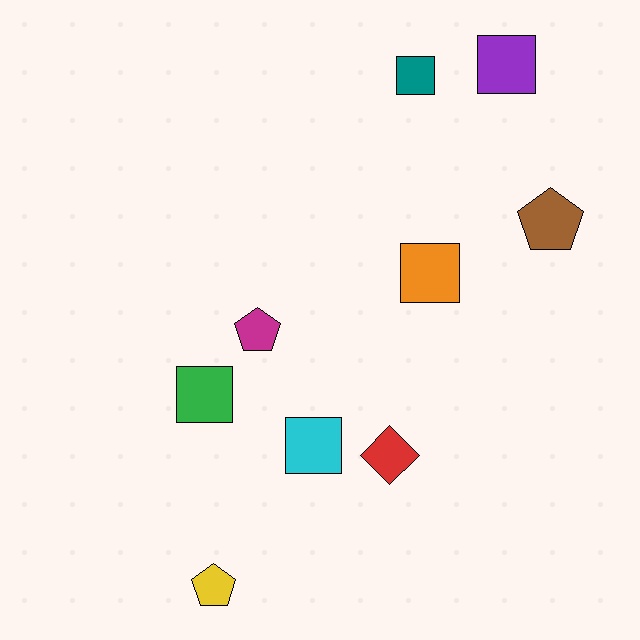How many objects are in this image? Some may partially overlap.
There are 9 objects.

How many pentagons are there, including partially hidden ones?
There are 3 pentagons.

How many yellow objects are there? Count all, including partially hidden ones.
There is 1 yellow object.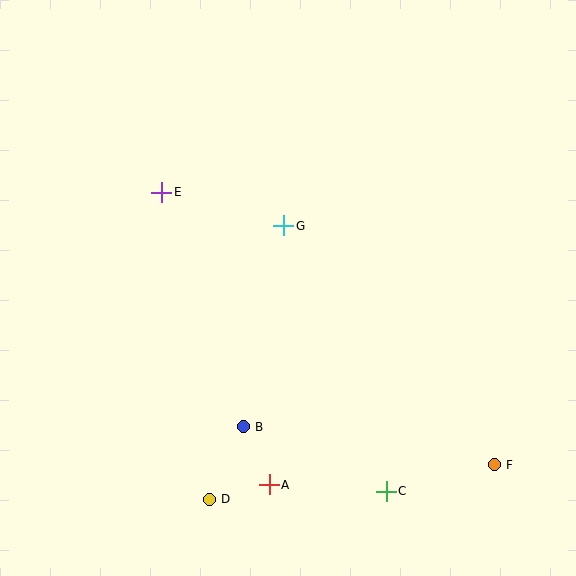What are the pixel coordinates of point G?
Point G is at (284, 226).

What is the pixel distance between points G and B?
The distance between G and B is 205 pixels.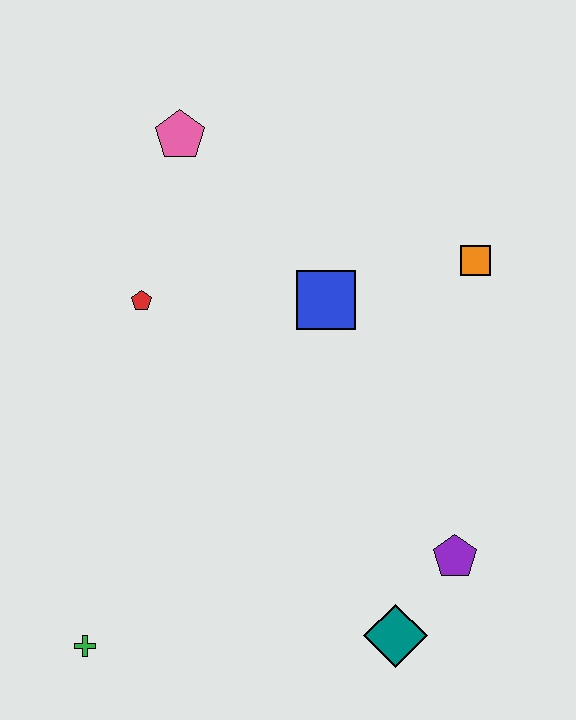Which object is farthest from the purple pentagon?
The pink pentagon is farthest from the purple pentagon.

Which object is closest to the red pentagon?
The pink pentagon is closest to the red pentagon.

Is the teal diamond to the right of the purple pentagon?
No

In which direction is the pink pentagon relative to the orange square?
The pink pentagon is to the left of the orange square.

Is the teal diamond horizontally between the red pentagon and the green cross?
No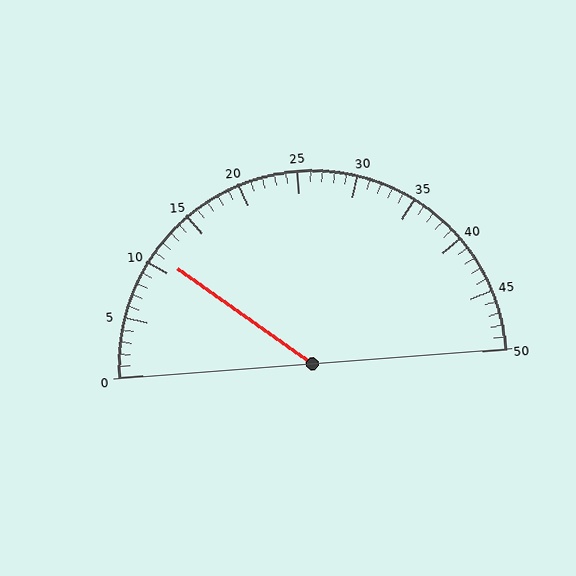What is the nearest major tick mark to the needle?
The nearest major tick mark is 10.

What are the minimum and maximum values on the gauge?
The gauge ranges from 0 to 50.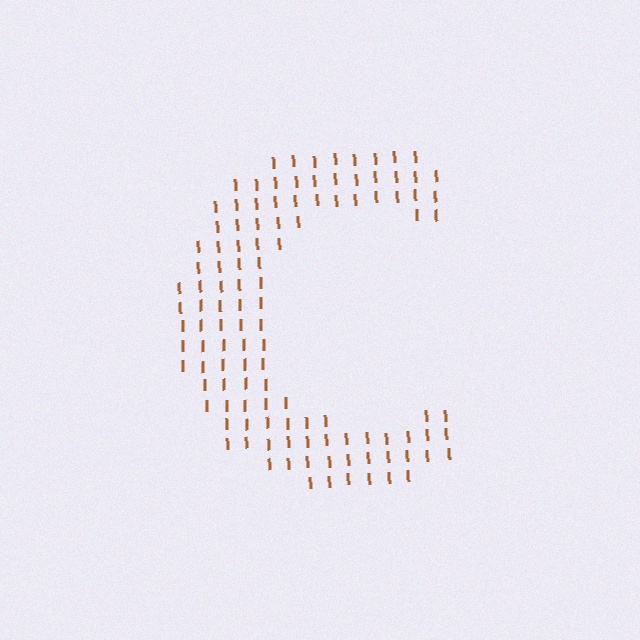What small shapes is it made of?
It is made of small letter I's.